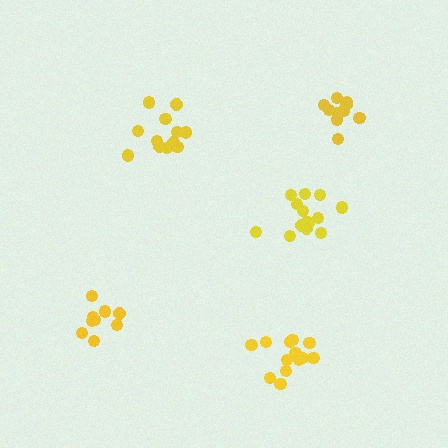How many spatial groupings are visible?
There are 5 spatial groupings.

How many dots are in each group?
Group 1: 13 dots, Group 2: 10 dots, Group 3: 12 dots, Group 4: 10 dots, Group 5: 14 dots (59 total).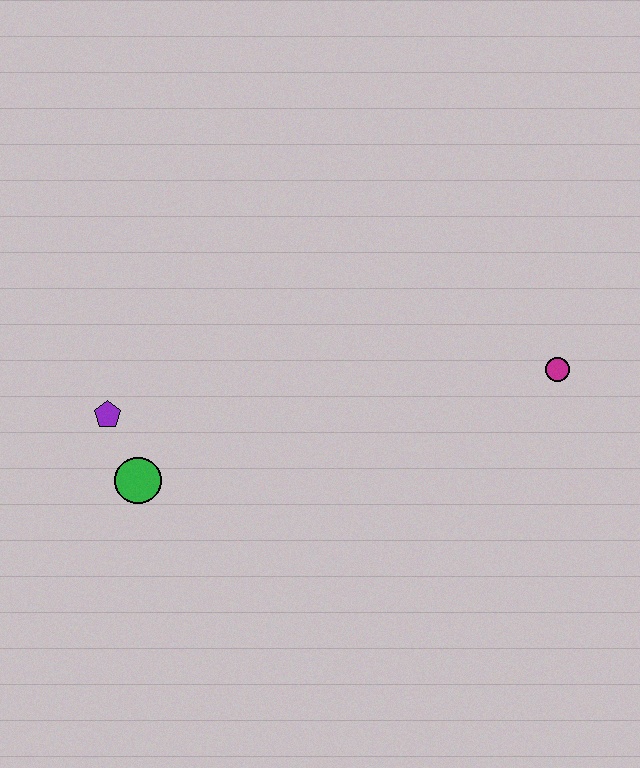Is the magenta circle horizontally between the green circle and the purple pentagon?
No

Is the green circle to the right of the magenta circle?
No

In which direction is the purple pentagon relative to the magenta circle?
The purple pentagon is to the left of the magenta circle.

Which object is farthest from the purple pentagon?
The magenta circle is farthest from the purple pentagon.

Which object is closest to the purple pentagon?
The green circle is closest to the purple pentagon.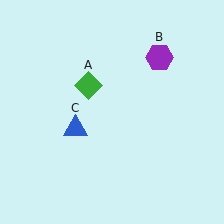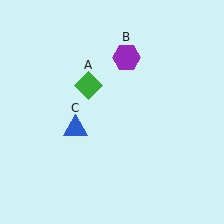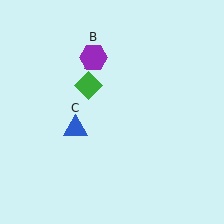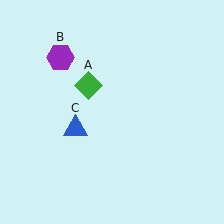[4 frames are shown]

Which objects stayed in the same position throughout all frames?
Green diamond (object A) and blue triangle (object C) remained stationary.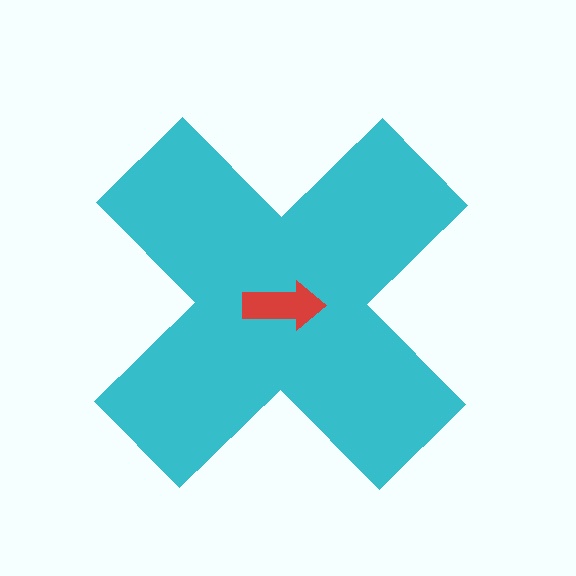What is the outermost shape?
The cyan cross.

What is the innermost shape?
The red arrow.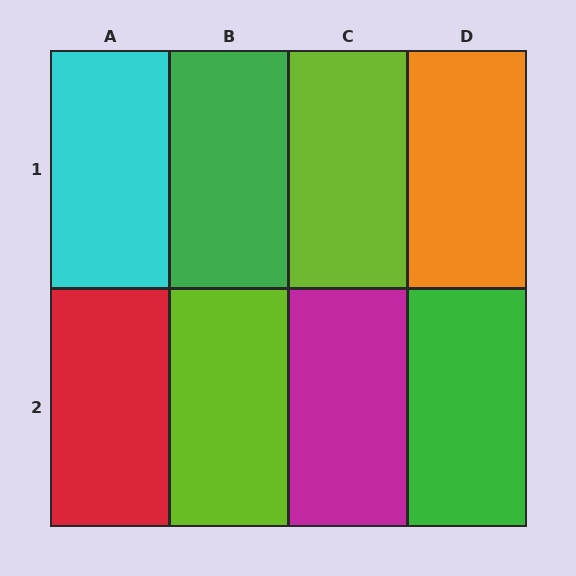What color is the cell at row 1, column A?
Cyan.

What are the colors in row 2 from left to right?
Red, lime, magenta, green.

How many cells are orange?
1 cell is orange.